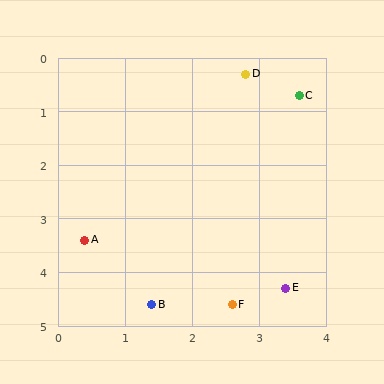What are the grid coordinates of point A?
Point A is at approximately (0.4, 3.4).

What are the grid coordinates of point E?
Point E is at approximately (3.4, 4.3).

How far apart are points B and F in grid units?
Points B and F are about 1.2 grid units apart.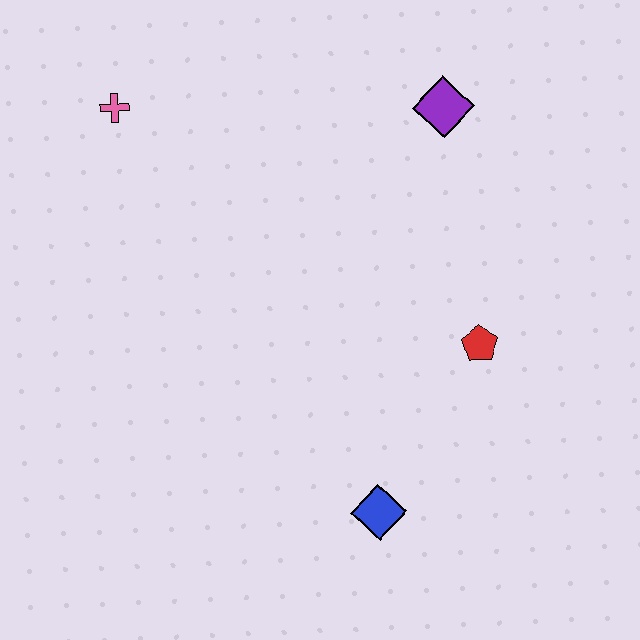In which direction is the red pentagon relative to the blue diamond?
The red pentagon is above the blue diamond.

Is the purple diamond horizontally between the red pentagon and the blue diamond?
Yes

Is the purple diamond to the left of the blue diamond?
No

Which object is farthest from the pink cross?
The blue diamond is farthest from the pink cross.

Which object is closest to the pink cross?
The purple diamond is closest to the pink cross.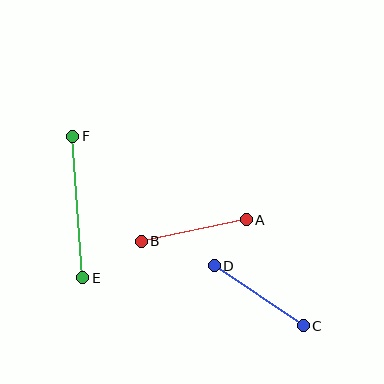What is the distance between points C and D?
The distance is approximately 107 pixels.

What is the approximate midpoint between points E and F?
The midpoint is at approximately (78, 207) pixels.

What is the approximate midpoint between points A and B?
The midpoint is at approximately (194, 230) pixels.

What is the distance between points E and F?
The distance is approximately 142 pixels.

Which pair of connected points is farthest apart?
Points E and F are farthest apart.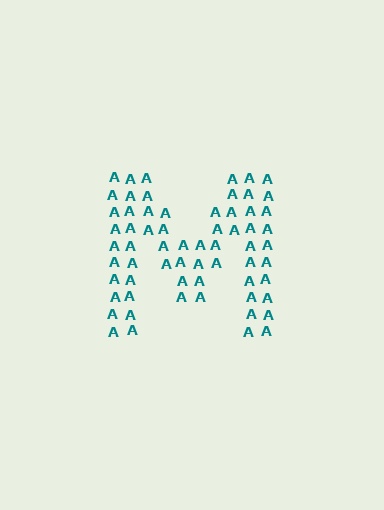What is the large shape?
The large shape is the letter M.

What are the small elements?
The small elements are letter A's.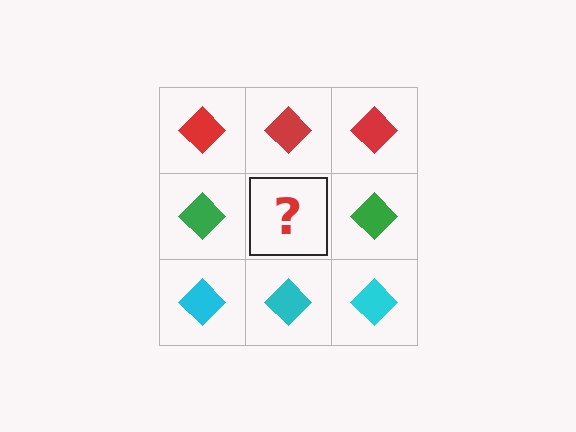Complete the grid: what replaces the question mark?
The question mark should be replaced with a green diamond.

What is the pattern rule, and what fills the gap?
The rule is that each row has a consistent color. The gap should be filled with a green diamond.